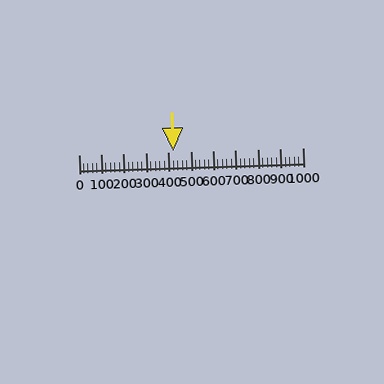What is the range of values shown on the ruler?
The ruler shows values from 0 to 1000.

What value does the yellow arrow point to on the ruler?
The yellow arrow points to approximately 420.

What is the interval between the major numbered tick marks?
The major tick marks are spaced 100 units apart.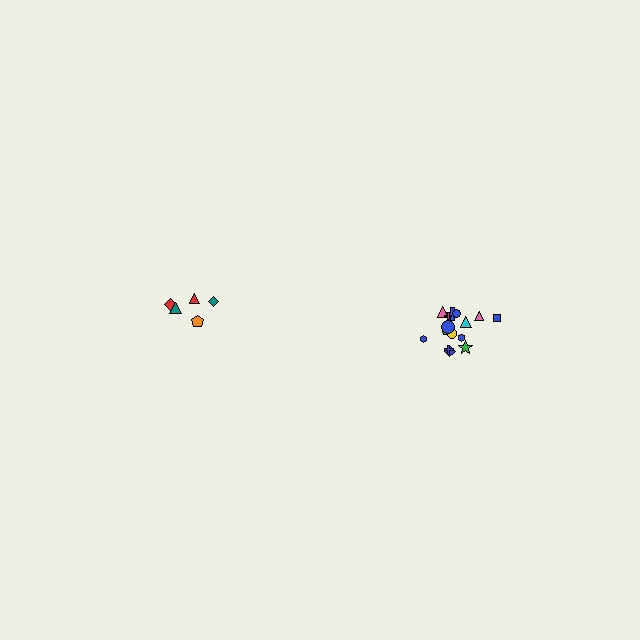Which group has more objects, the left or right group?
The right group.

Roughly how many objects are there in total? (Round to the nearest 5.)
Roughly 20 objects in total.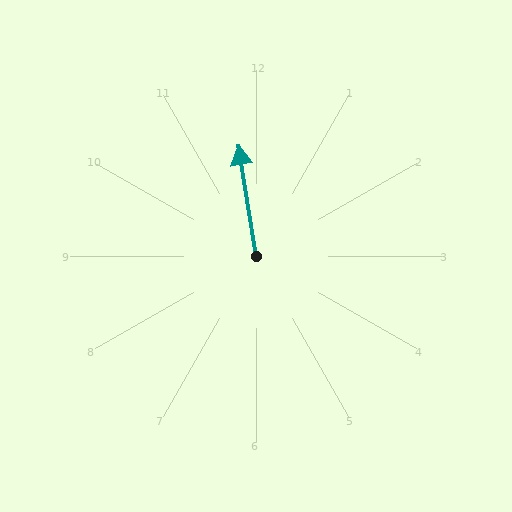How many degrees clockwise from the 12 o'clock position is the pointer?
Approximately 351 degrees.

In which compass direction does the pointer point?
North.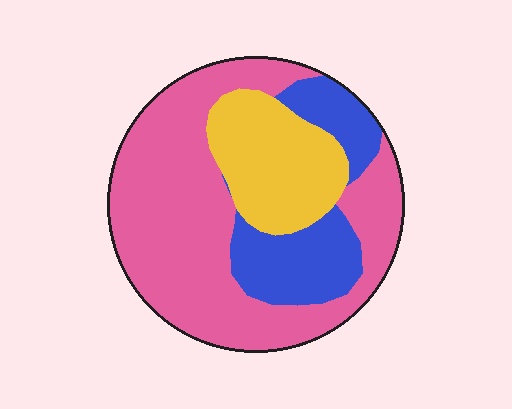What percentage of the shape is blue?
Blue takes up about one fifth (1/5) of the shape.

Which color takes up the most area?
Pink, at roughly 60%.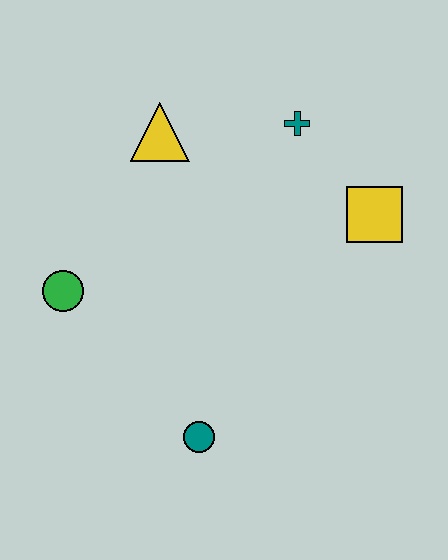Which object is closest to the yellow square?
The teal cross is closest to the yellow square.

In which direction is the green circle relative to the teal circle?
The green circle is above the teal circle.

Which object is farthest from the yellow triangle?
The teal circle is farthest from the yellow triangle.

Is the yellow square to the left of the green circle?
No